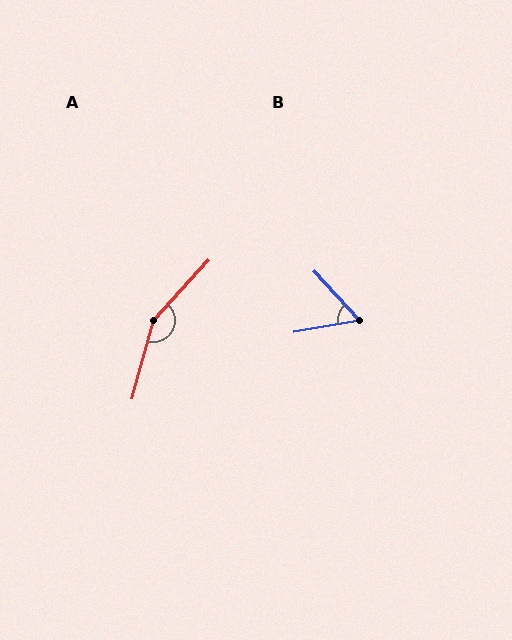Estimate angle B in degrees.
Approximately 57 degrees.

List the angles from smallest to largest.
B (57°), A (153°).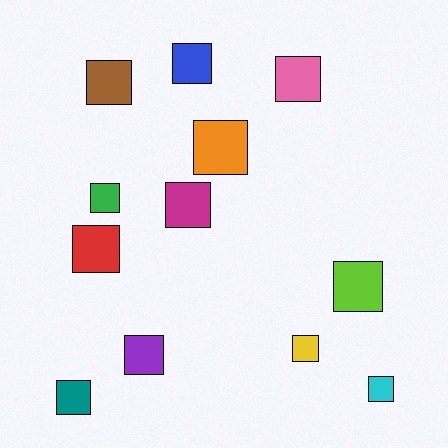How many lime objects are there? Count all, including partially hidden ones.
There is 1 lime object.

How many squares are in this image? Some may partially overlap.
There are 12 squares.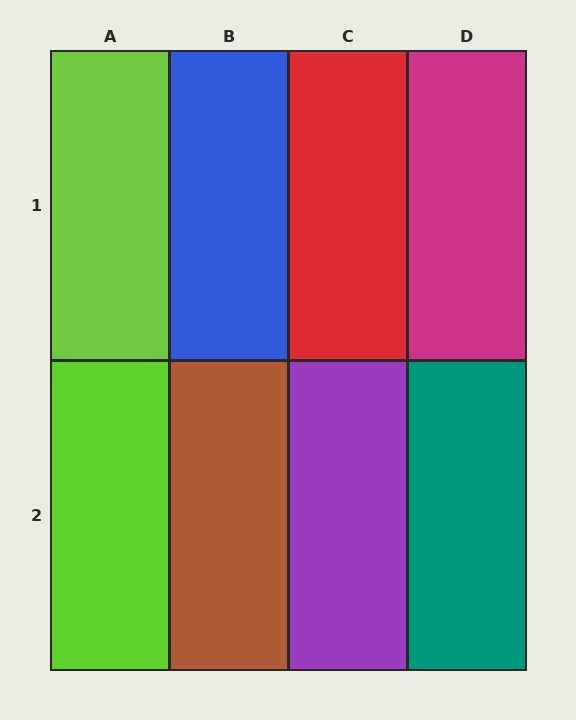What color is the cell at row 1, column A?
Lime.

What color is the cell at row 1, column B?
Blue.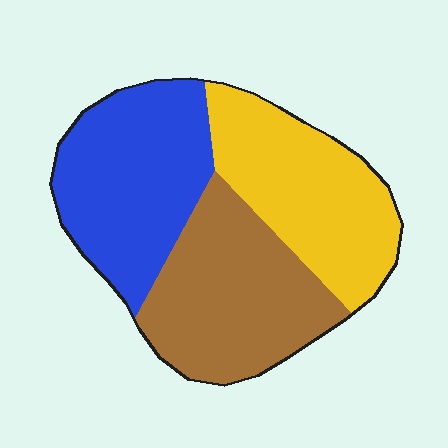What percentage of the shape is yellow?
Yellow covers around 30% of the shape.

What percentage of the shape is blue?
Blue takes up about one third (1/3) of the shape.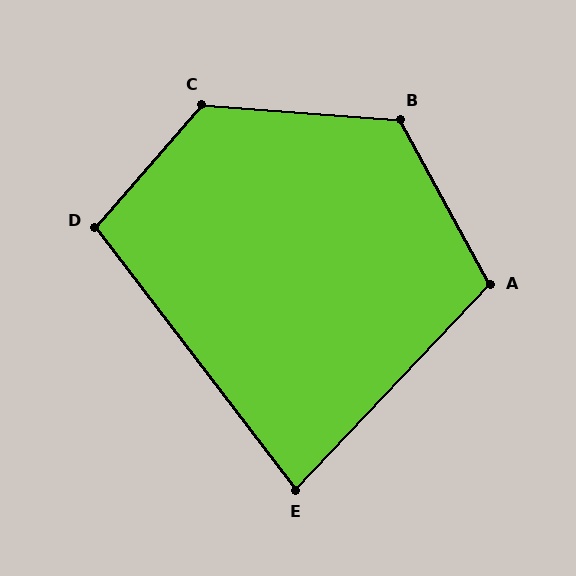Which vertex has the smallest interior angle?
E, at approximately 81 degrees.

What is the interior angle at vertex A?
Approximately 108 degrees (obtuse).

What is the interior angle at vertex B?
Approximately 123 degrees (obtuse).